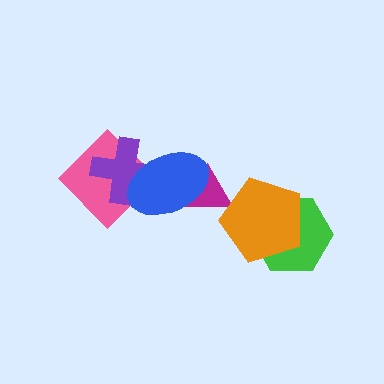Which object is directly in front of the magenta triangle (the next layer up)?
The orange pentagon is directly in front of the magenta triangle.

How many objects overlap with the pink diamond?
2 objects overlap with the pink diamond.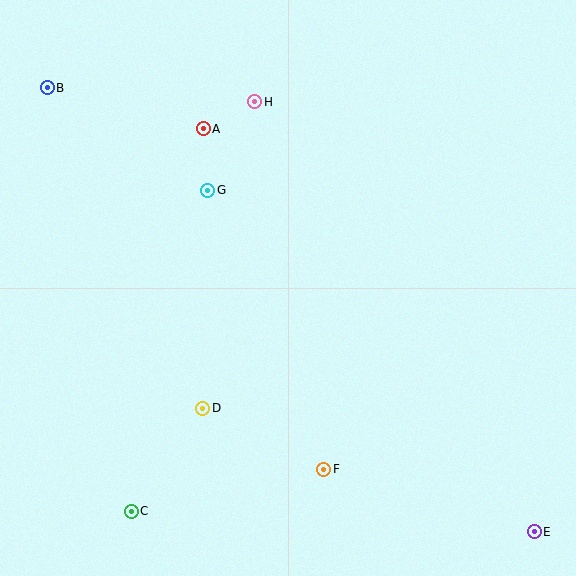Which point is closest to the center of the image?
Point G at (208, 190) is closest to the center.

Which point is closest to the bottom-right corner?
Point E is closest to the bottom-right corner.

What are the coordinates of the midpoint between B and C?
The midpoint between B and C is at (89, 299).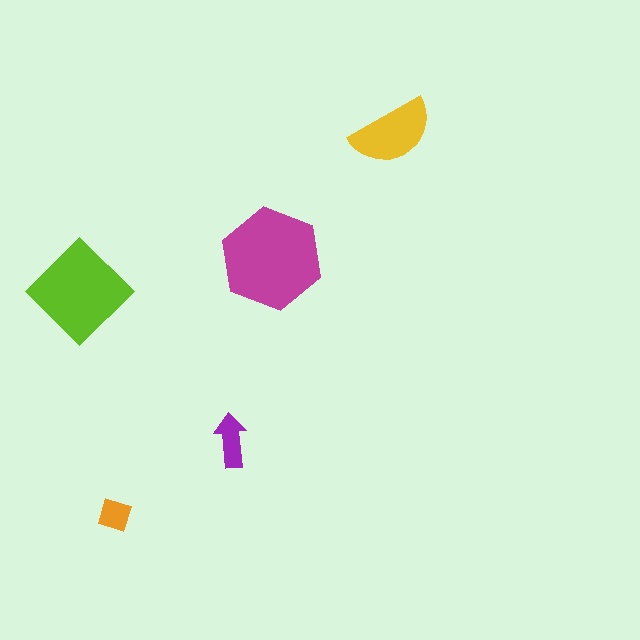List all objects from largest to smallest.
The magenta hexagon, the lime diamond, the yellow semicircle, the purple arrow, the orange square.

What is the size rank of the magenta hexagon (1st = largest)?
1st.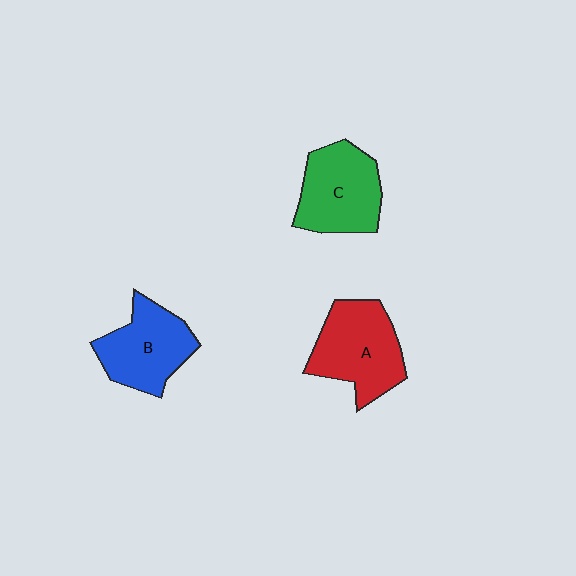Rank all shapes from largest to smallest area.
From largest to smallest: A (red), C (green), B (blue).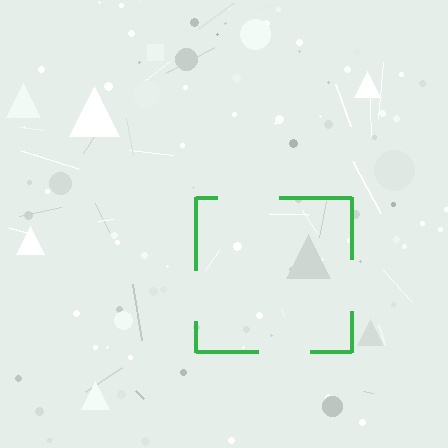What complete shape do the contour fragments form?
The contour fragments form a square.